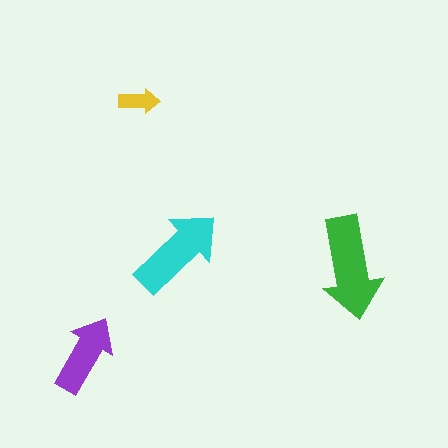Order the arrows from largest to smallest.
the green one, the cyan one, the purple one, the yellow one.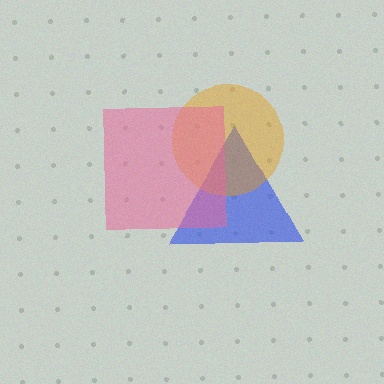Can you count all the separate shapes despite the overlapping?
Yes, there are 3 separate shapes.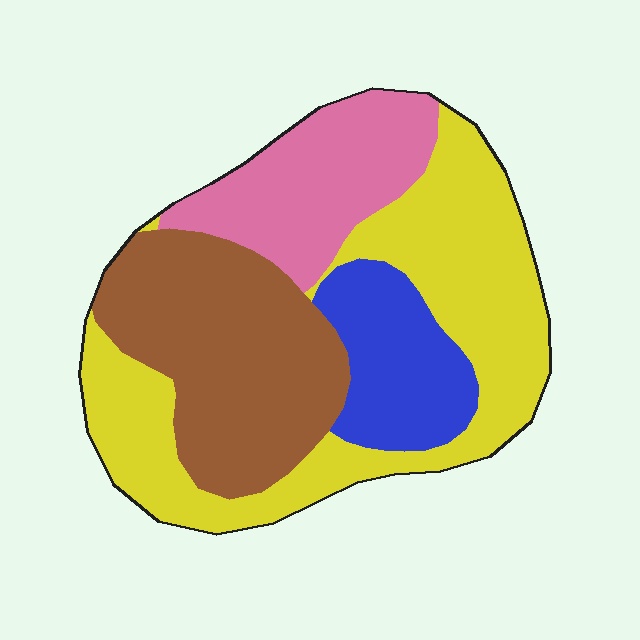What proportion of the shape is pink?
Pink takes up about one fifth (1/5) of the shape.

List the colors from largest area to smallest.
From largest to smallest: yellow, brown, pink, blue.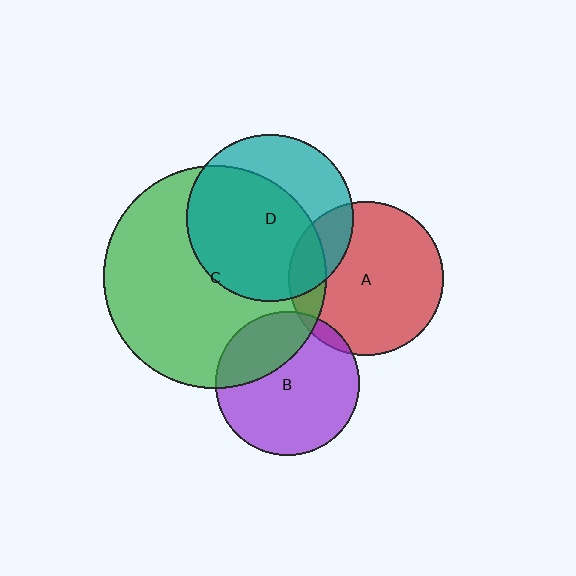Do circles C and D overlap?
Yes.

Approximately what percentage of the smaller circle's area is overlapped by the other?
Approximately 65%.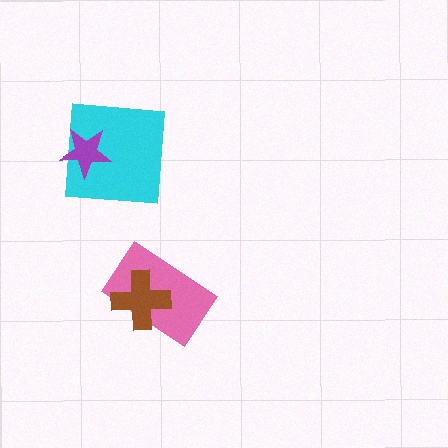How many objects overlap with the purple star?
1 object overlaps with the purple star.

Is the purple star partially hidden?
No, no other shape covers it.